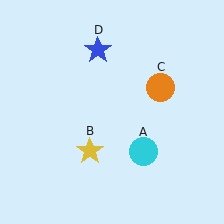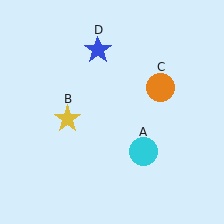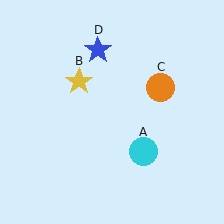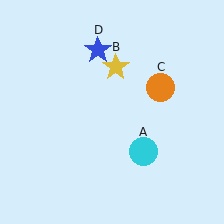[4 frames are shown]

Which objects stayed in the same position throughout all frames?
Cyan circle (object A) and orange circle (object C) and blue star (object D) remained stationary.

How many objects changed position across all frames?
1 object changed position: yellow star (object B).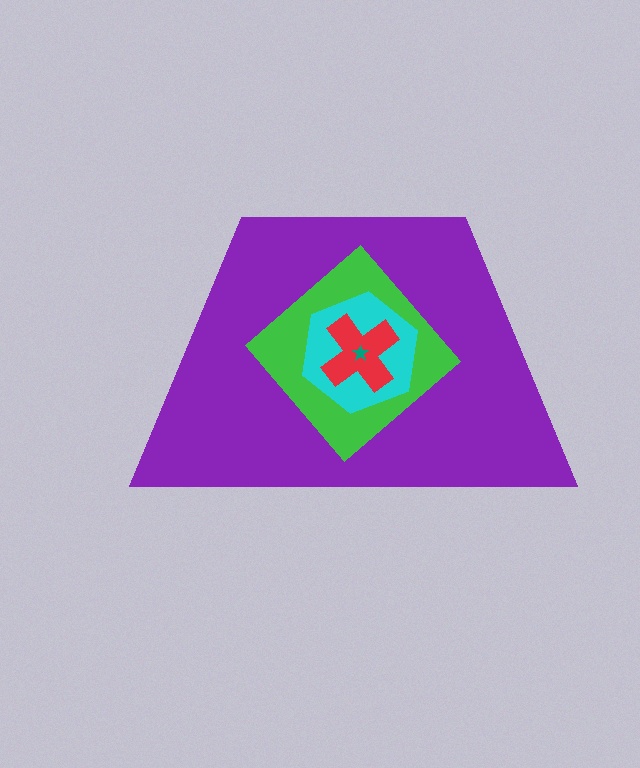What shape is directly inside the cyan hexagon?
The red cross.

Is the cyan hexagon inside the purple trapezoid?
Yes.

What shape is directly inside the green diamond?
The cyan hexagon.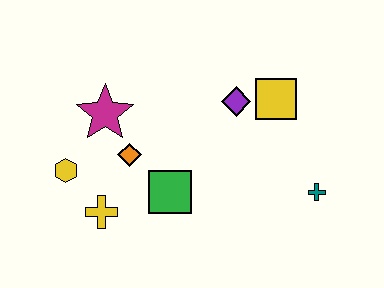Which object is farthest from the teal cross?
The yellow hexagon is farthest from the teal cross.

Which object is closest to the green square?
The orange diamond is closest to the green square.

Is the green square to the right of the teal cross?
No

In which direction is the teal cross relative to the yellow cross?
The teal cross is to the right of the yellow cross.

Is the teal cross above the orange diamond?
No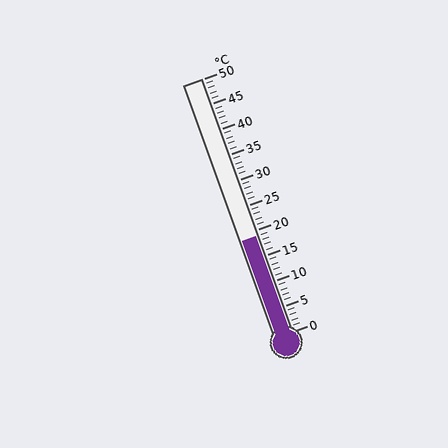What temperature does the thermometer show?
The thermometer shows approximately 19°C.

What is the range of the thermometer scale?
The thermometer scale ranges from 0°C to 50°C.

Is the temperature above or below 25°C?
The temperature is below 25°C.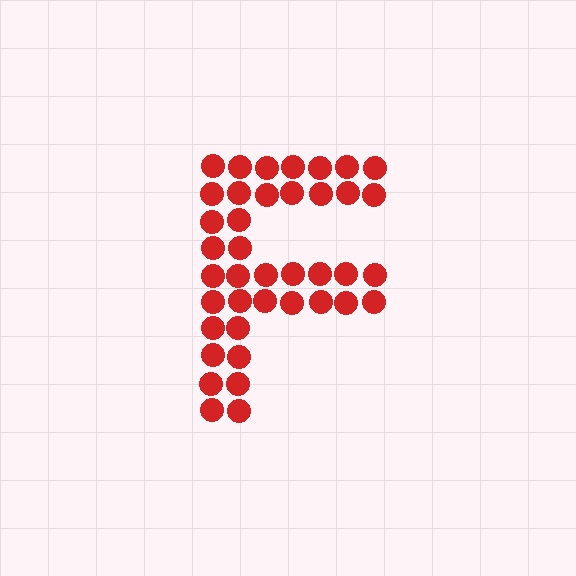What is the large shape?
The large shape is the letter F.